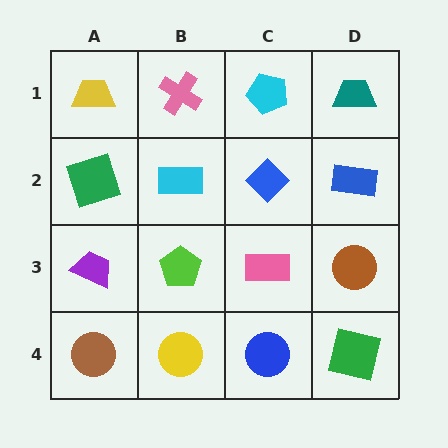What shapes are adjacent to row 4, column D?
A brown circle (row 3, column D), a blue circle (row 4, column C).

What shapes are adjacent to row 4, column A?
A purple trapezoid (row 3, column A), a yellow circle (row 4, column B).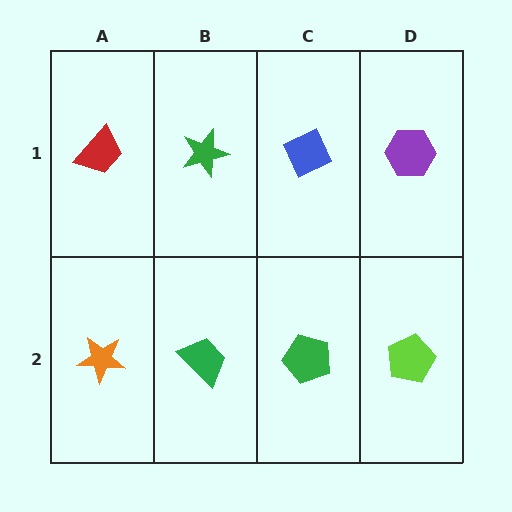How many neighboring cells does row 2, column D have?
2.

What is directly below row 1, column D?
A lime pentagon.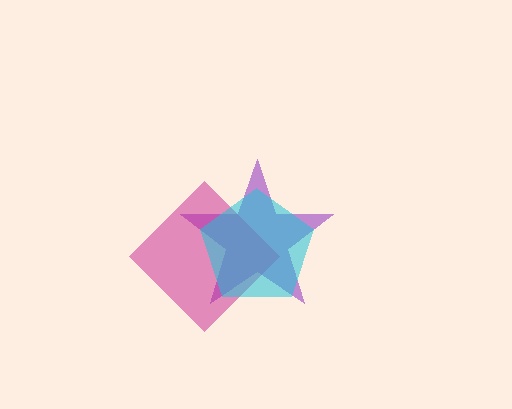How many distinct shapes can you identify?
There are 3 distinct shapes: a purple star, a magenta diamond, a cyan pentagon.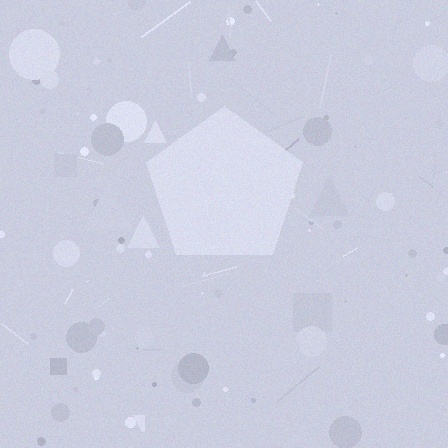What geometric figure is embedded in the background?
A pentagon is embedded in the background.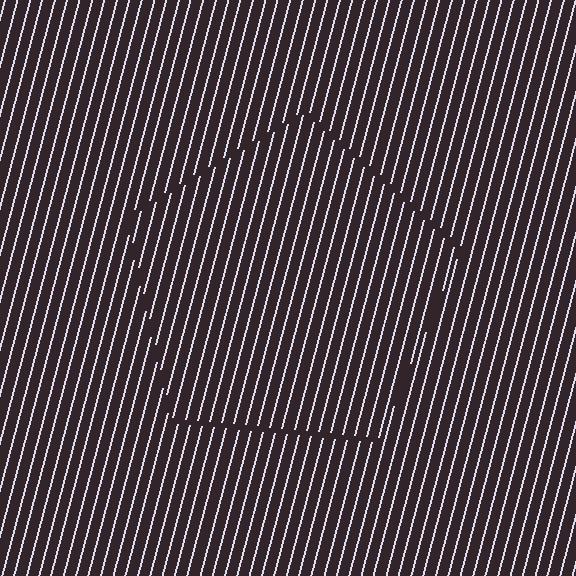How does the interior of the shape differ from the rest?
The interior of the shape contains the same grating, shifted by half a period — the contour is defined by the phase discontinuity where line-ends from the inner and outer gratings abut.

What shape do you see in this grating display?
An illusory pentagon. The interior of the shape contains the same grating, shifted by half a period — the contour is defined by the phase discontinuity where line-ends from the inner and outer gratings abut.